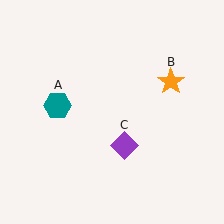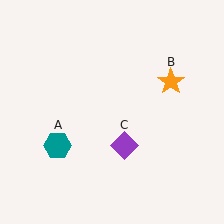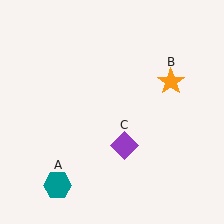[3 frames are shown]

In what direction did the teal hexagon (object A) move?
The teal hexagon (object A) moved down.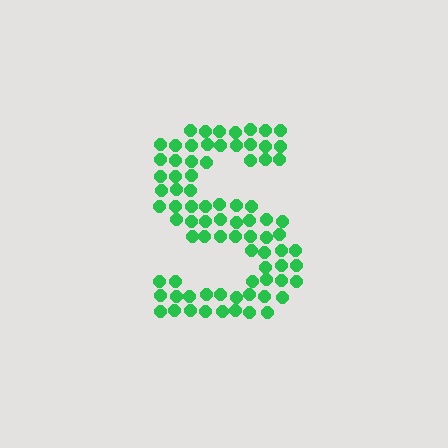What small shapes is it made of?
It is made of small circles.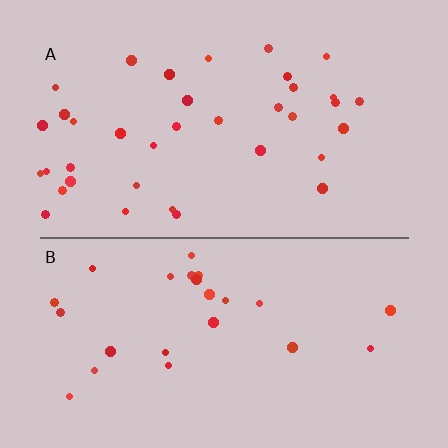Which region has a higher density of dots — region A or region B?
A (the top).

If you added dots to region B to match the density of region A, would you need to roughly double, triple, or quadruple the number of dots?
Approximately double.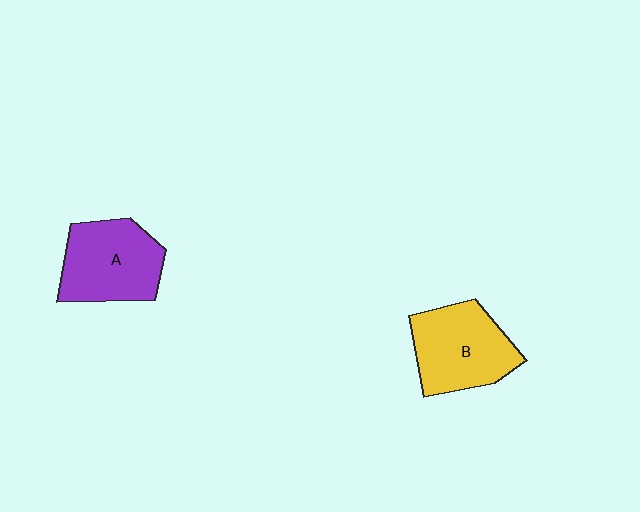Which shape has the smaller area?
Shape A (purple).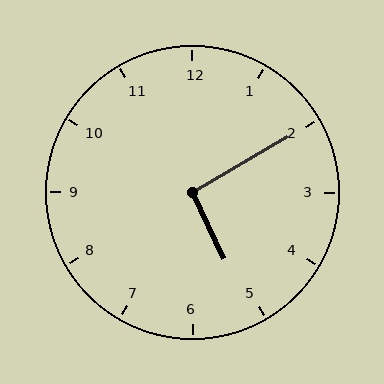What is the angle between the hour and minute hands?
Approximately 95 degrees.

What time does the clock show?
5:10.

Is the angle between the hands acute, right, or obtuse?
It is right.